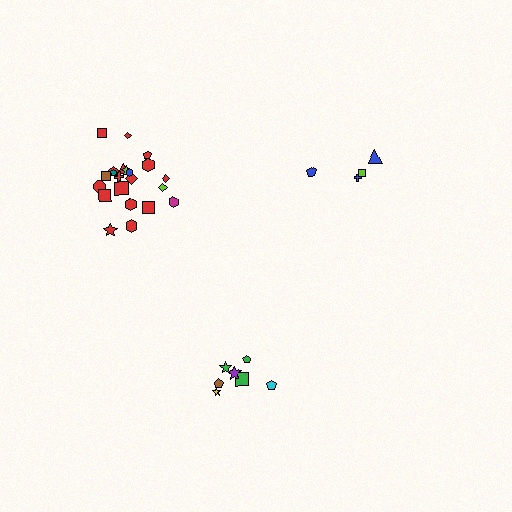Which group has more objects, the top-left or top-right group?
The top-left group.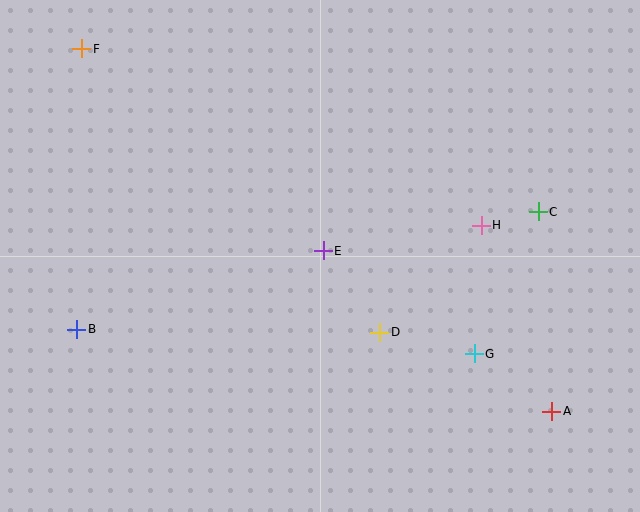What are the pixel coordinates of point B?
Point B is at (77, 329).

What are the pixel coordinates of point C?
Point C is at (538, 212).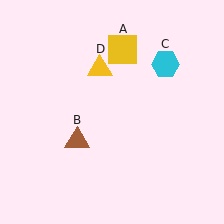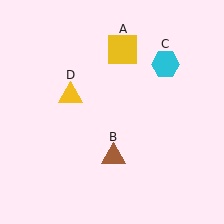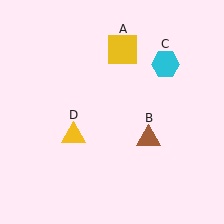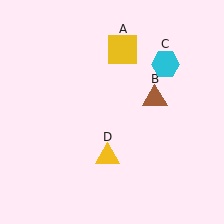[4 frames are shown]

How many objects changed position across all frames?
2 objects changed position: brown triangle (object B), yellow triangle (object D).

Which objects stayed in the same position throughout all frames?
Yellow square (object A) and cyan hexagon (object C) remained stationary.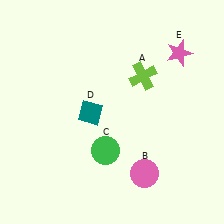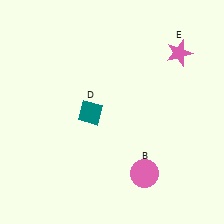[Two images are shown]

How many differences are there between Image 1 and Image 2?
There are 2 differences between the two images.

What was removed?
The lime cross (A), the green circle (C) were removed in Image 2.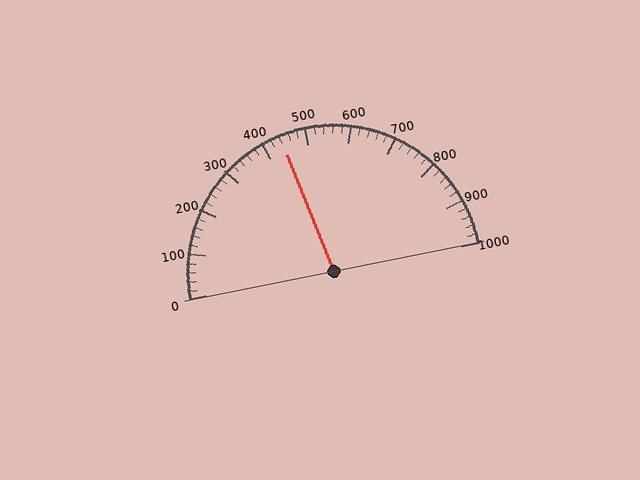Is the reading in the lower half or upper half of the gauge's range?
The reading is in the lower half of the range (0 to 1000).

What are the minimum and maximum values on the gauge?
The gauge ranges from 0 to 1000.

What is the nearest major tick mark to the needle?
The nearest major tick mark is 400.